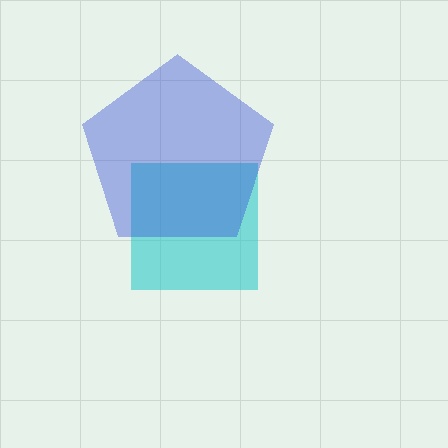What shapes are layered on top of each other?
The layered shapes are: a cyan square, a blue pentagon.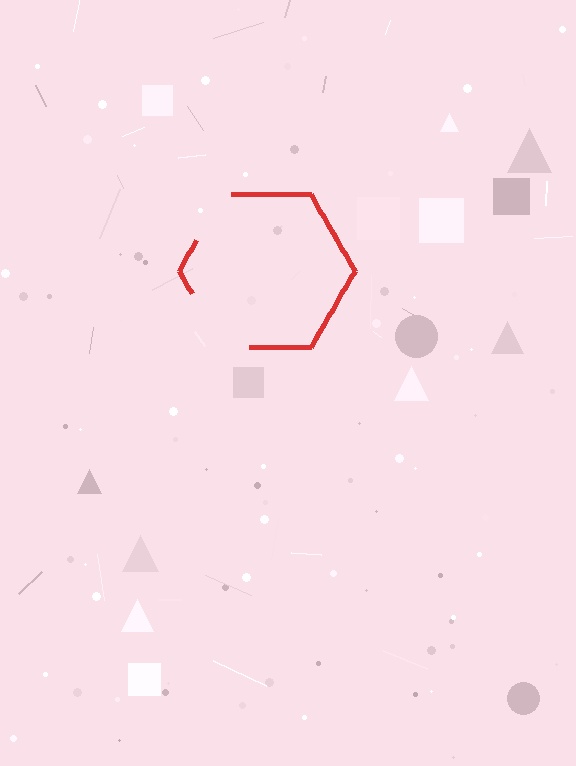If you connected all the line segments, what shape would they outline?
They would outline a hexagon.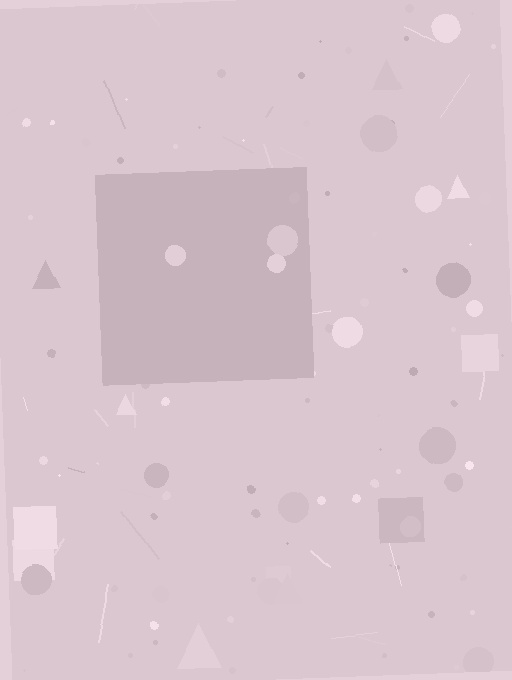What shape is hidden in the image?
A square is hidden in the image.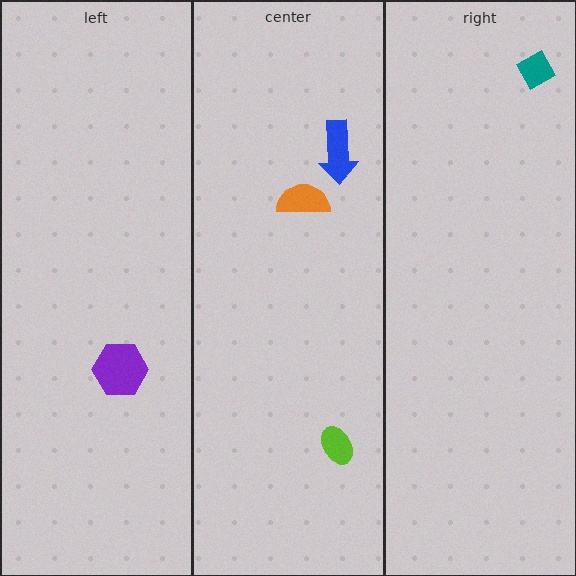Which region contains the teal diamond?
The right region.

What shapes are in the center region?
The lime ellipse, the orange semicircle, the blue arrow.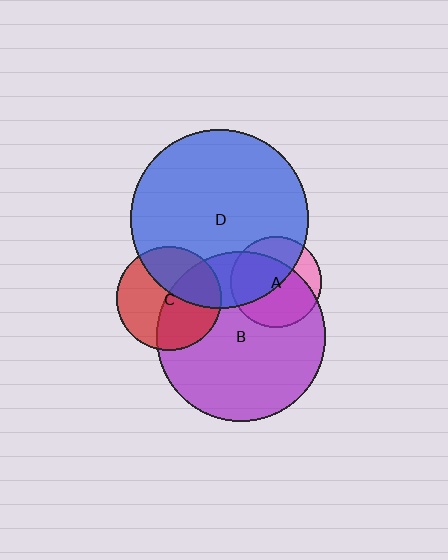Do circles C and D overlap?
Yes.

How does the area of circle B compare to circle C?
Approximately 2.6 times.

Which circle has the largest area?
Circle D (blue).